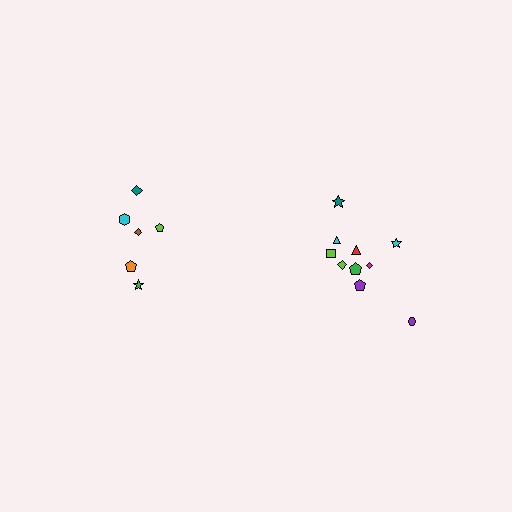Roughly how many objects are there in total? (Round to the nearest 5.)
Roughly 15 objects in total.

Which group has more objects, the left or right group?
The right group.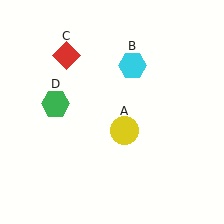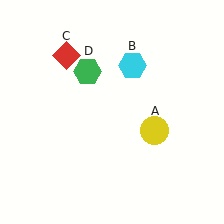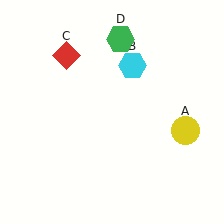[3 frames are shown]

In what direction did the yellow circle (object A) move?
The yellow circle (object A) moved right.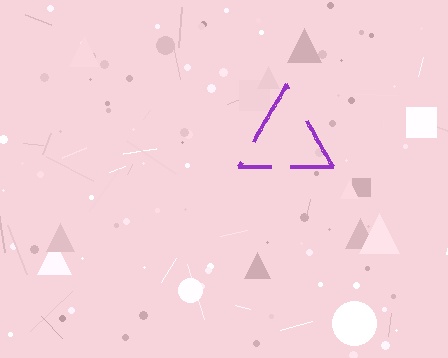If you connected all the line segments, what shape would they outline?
They would outline a triangle.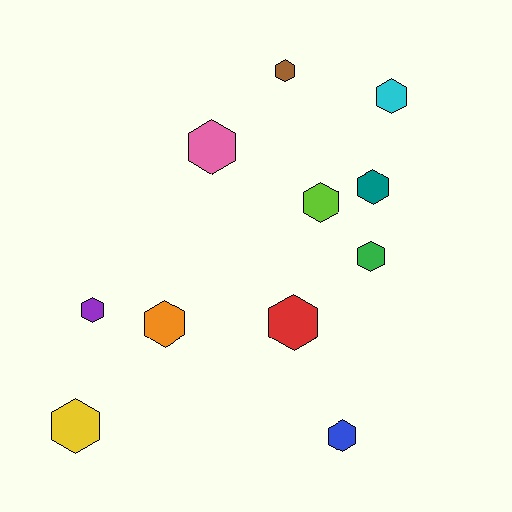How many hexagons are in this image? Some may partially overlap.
There are 11 hexagons.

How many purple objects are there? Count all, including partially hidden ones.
There is 1 purple object.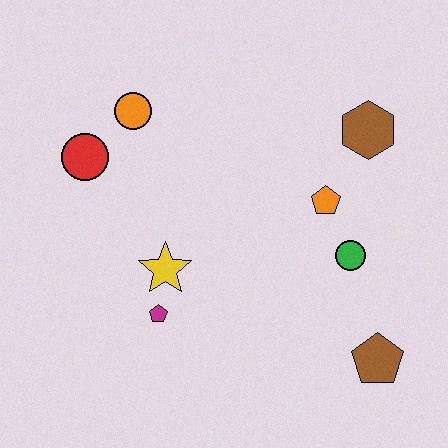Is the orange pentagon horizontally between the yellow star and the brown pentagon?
Yes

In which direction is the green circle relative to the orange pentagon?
The green circle is below the orange pentagon.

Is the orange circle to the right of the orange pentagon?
No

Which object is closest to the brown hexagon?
The orange pentagon is closest to the brown hexagon.